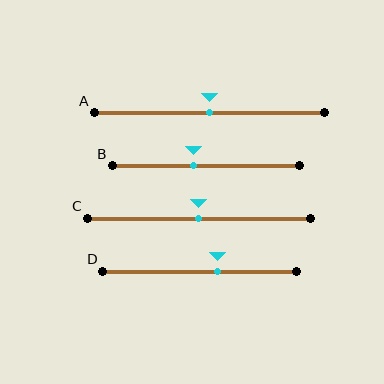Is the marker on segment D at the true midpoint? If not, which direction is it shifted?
No, the marker on segment D is shifted to the right by about 9% of the segment length.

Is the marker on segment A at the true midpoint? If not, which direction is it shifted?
Yes, the marker on segment A is at the true midpoint.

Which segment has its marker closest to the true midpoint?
Segment A has its marker closest to the true midpoint.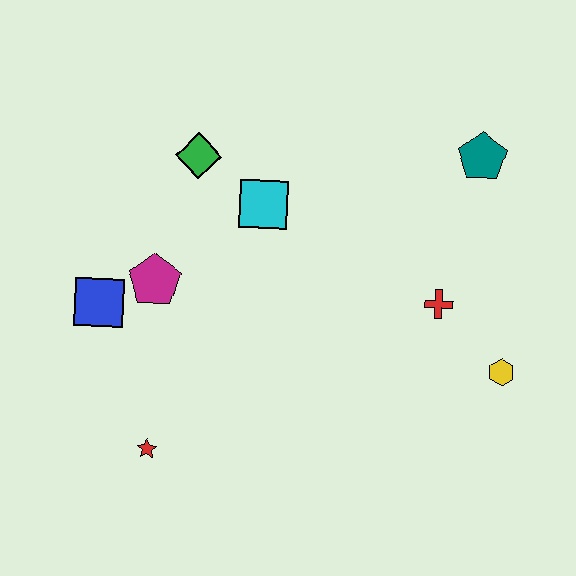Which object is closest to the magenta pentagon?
The blue square is closest to the magenta pentagon.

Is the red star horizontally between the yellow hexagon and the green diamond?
No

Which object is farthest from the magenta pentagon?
The yellow hexagon is farthest from the magenta pentagon.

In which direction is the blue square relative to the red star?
The blue square is above the red star.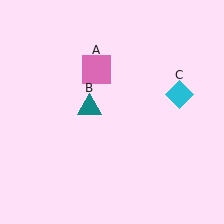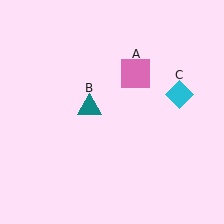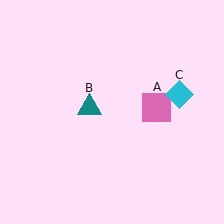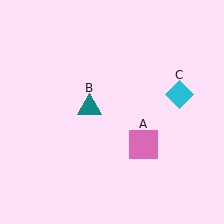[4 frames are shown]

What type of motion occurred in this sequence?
The pink square (object A) rotated clockwise around the center of the scene.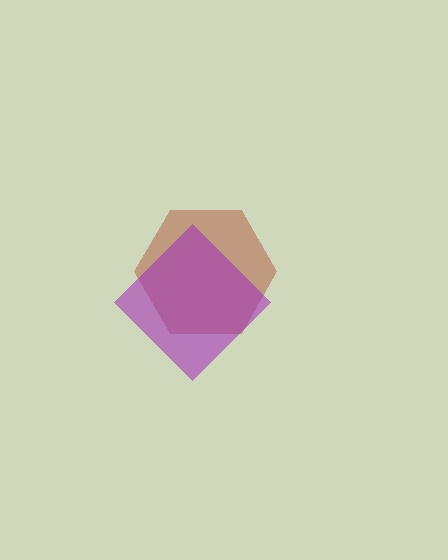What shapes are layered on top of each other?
The layered shapes are: a brown hexagon, a purple diamond.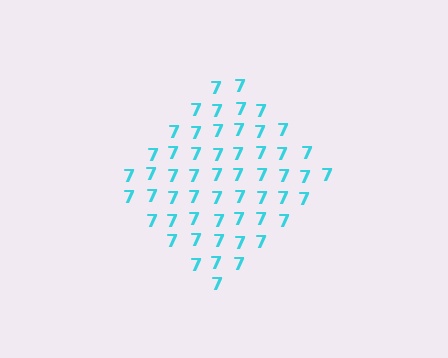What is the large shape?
The large shape is a diamond.